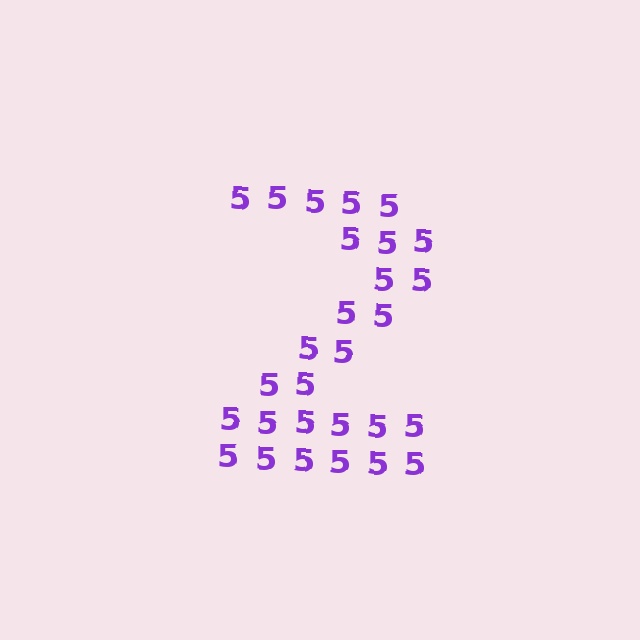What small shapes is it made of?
It is made of small digit 5's.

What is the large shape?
The large shape is the digit 2.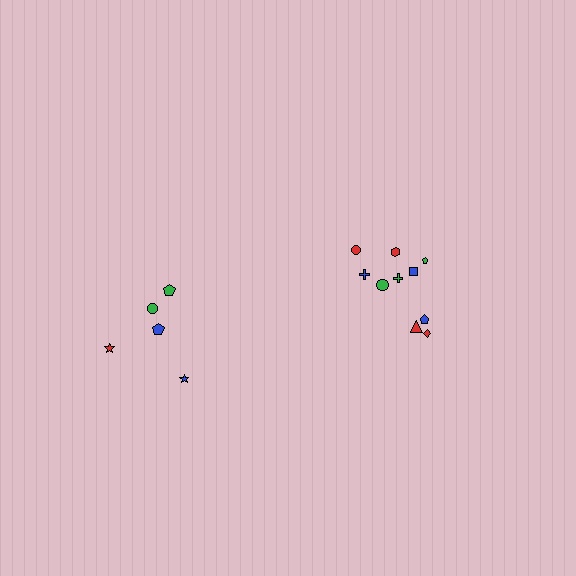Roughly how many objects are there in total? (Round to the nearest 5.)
Roughly 15 objects in total.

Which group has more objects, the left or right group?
The right group.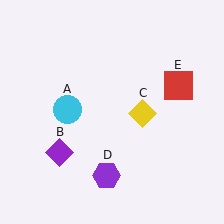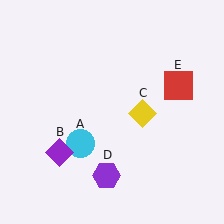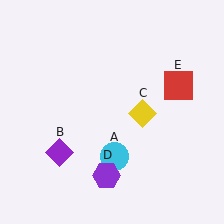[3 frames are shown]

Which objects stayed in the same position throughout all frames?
Purple diamond (object B) and yellow diamond (object C) and purple hexagon (object D) and red square (object E) remained stationary.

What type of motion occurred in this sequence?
The cyan circle (object A) rotated counterclockwise around the center of the scene.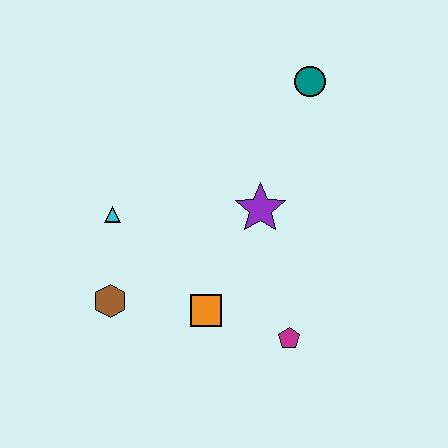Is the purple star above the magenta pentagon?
Yes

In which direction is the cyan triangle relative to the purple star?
The cyan triangle is to the left of the purple star.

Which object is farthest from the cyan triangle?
The teal circle is farthest from the cyan triangle.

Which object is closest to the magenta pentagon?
The orange square is closest to the magenta pentagon.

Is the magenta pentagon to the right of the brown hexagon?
Yes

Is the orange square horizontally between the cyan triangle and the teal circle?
Yes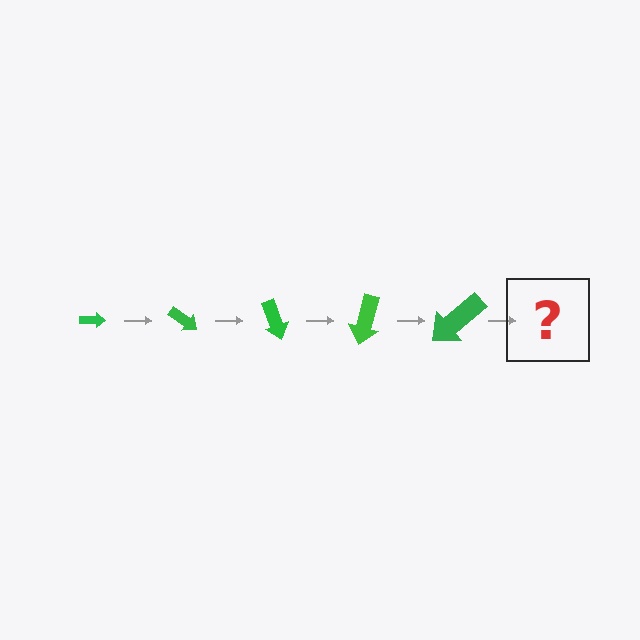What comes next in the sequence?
The next element should be an arrow, larger than the previous one and rotated 175 degrees from the start.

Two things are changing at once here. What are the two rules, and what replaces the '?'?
The two rules are that the arrow grows larger each step and it rotates 35 degrees each step. The '?' should be an arrow, larger than the previous one and rotated 175 degrees from the start.